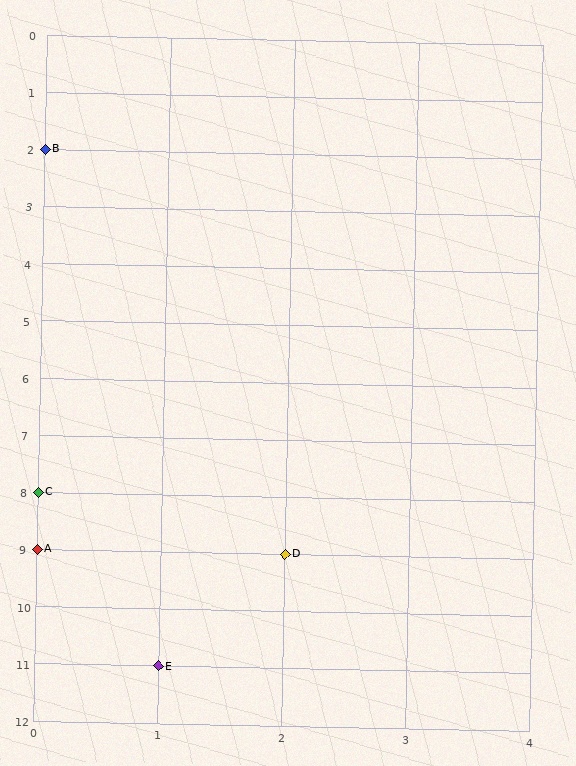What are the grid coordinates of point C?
Point C is at grid coordinates (0, 8).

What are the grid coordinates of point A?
Point A is at grid coordinates (0, 9).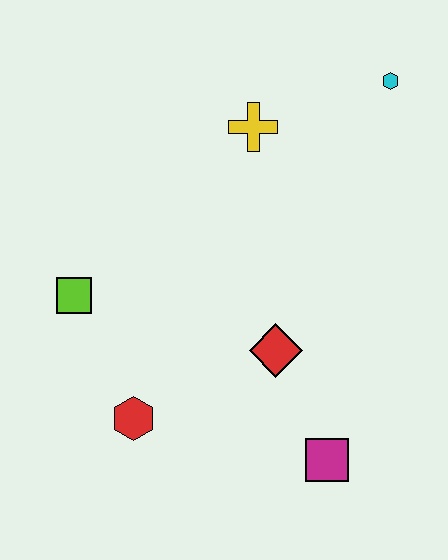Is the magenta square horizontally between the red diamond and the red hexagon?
No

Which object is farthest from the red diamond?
The cyan hexagon is farthest from the red diamond.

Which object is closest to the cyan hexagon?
The yellow cross is closest to the cyan hexagon.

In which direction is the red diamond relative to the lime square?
The red diamond is to the right of the lime square.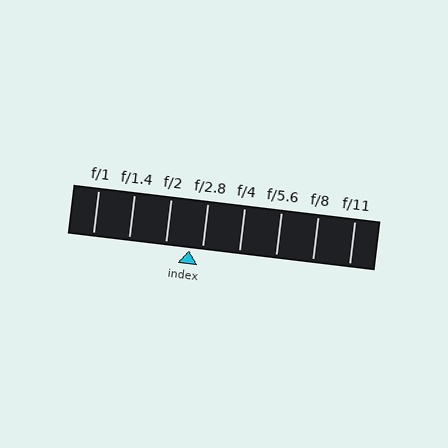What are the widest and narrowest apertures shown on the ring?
The widest aperture shown is f/1 and the narrowest is f/11.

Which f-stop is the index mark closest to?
The index mark is closest to f/2.8.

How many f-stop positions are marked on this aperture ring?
There are 8 f-stop positions marked.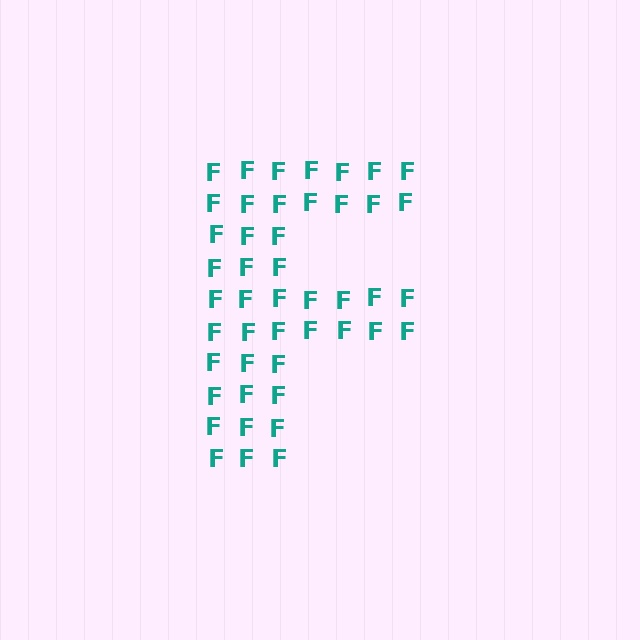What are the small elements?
The small elements are letter F's.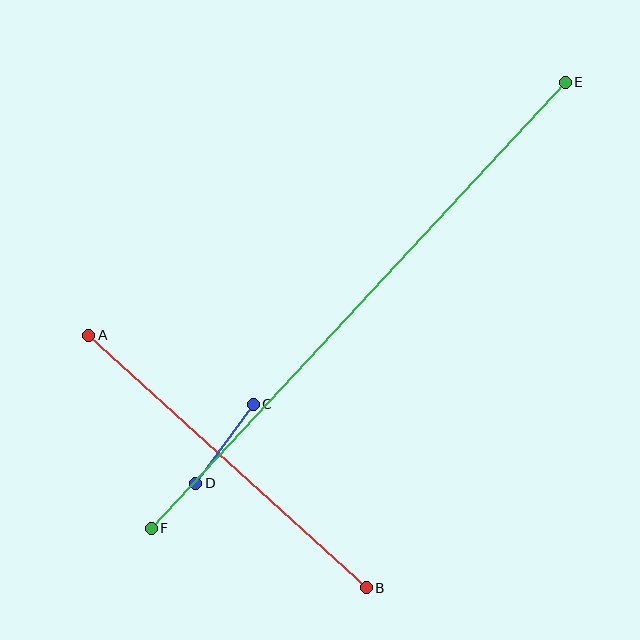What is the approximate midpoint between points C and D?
The midpoint is at approximately (224, 444) pixels.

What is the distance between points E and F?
The distance is approximately 609 pixels.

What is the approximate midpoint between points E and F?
The midpoint is at approximately (358, 305) pixels.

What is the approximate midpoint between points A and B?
The midpoint is at approximately (228, 461) pixels.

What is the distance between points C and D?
The distance is approximately 98 pixels.